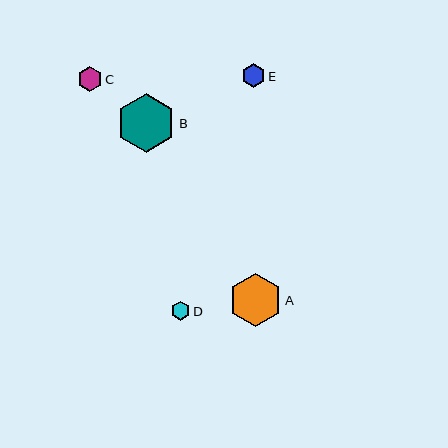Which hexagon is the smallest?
Hexagon D is the smallest with a size of approximately 19 pixels.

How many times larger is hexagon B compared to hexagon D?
Hexagon B is approximately 3.1 times the size of hexagon D.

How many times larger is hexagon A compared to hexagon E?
Hexagon A is approximately 2.3 times the size of hexagon E.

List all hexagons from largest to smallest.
From largest to smallest: B, A, C, E, D.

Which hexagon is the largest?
Hexagon B is the largest with a size of approximately 59 pixels.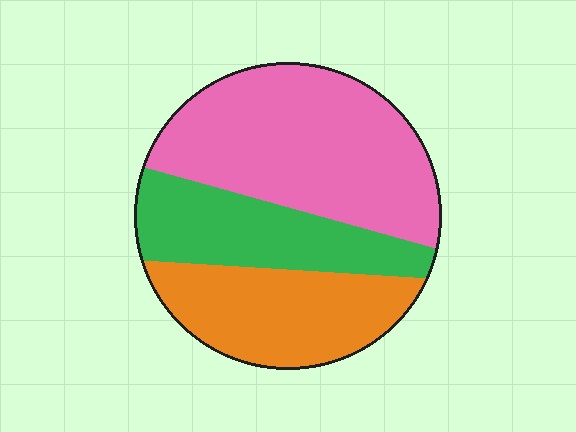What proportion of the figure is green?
Green takes up between a quarter and a half of the figure.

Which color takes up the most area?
Pink, at roughly 45%.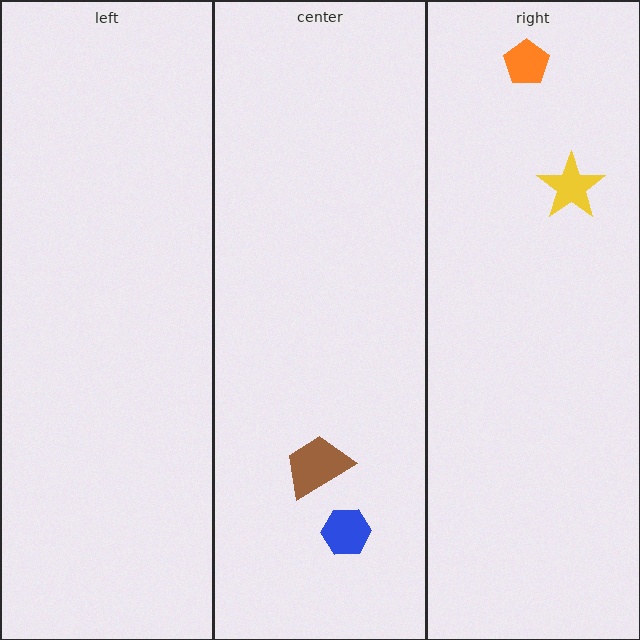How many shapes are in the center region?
2.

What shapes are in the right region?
The orange pentagon, the yellow star.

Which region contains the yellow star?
The right region.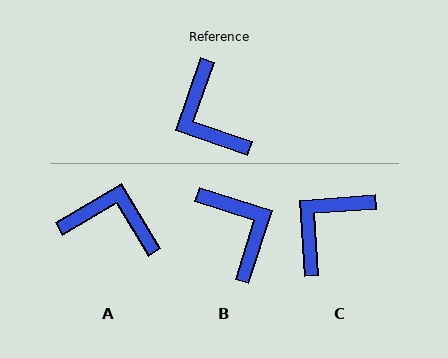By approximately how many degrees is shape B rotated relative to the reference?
Approximately 178 degrees clockwise.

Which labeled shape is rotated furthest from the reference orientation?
B, about 178 degrees away.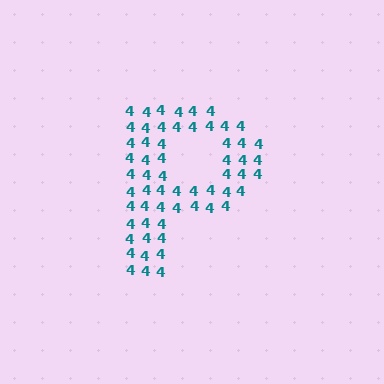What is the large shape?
The large shape is the letter P.